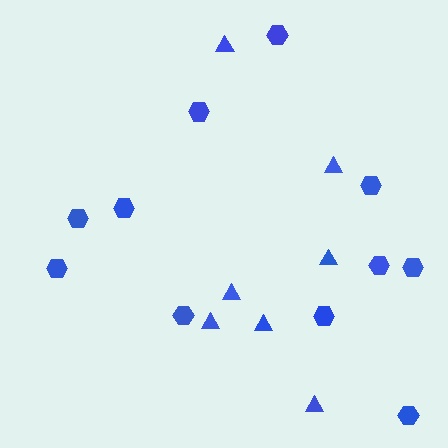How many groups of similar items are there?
There are 2 groups: one group of hexagons (11) and one group of triangles (7).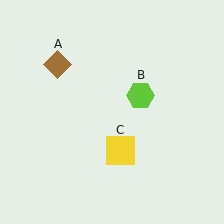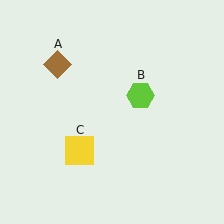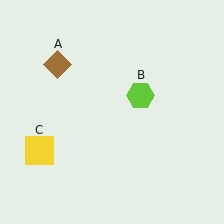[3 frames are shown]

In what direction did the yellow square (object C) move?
The yellow square (object C) moved left.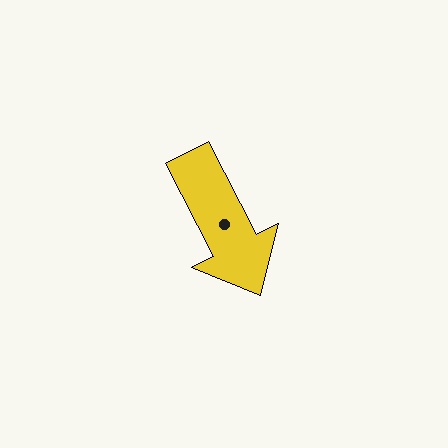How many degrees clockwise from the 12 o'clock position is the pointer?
Approximately 153 degrees.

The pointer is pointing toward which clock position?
Roughly 5 o'clock.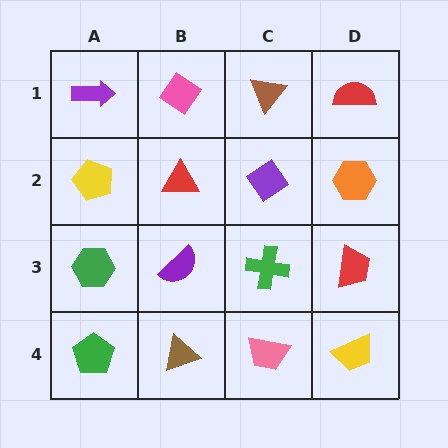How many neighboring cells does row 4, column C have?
3.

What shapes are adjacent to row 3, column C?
A purple diamond (row 2, column C), a pink trapezoid (row 4, column C), a purple semicircle (row 3, column B), a red trapezoid (row 3, column D).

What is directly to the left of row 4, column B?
A green pentagon.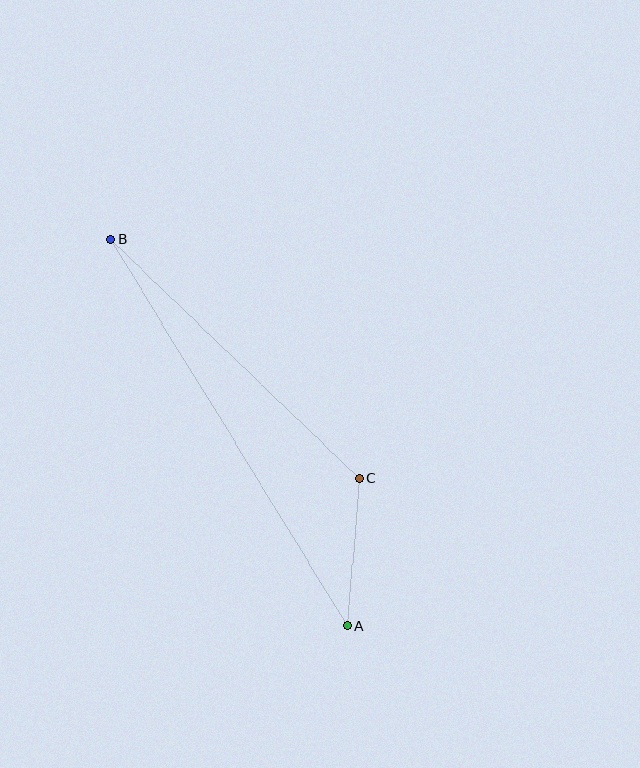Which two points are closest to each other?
Points A and C are closest to each other.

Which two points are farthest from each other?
Points A and B are farthest from each other.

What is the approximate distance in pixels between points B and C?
The distance between B and C is approximately 345 pixels.